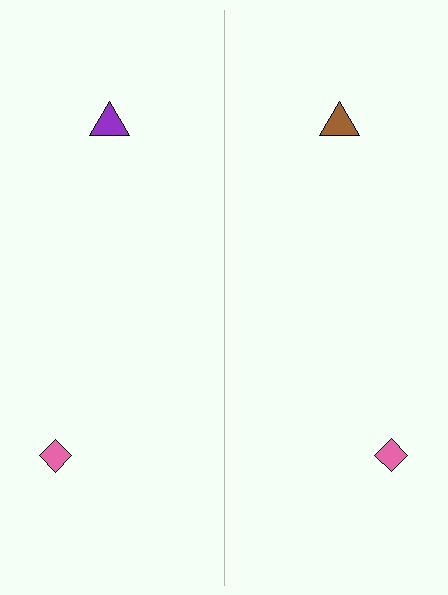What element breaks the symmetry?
The brown triangle on the right side breaks the symmetry — its mirror counterpart is purple.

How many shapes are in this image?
There are 4 shapes in this image.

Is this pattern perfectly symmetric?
No, the pattern is not perfectly symmetric. The brown triangle on the right side breaks the symmetry — its mirror counterpart is purple.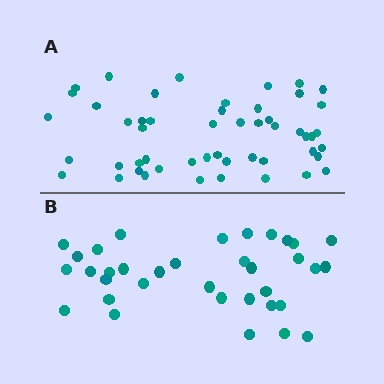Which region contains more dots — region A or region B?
Region A (the top region) has more dots.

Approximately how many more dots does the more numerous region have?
Region A has approximately 15 more dots than region B.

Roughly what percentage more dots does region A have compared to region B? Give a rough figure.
About 45% more.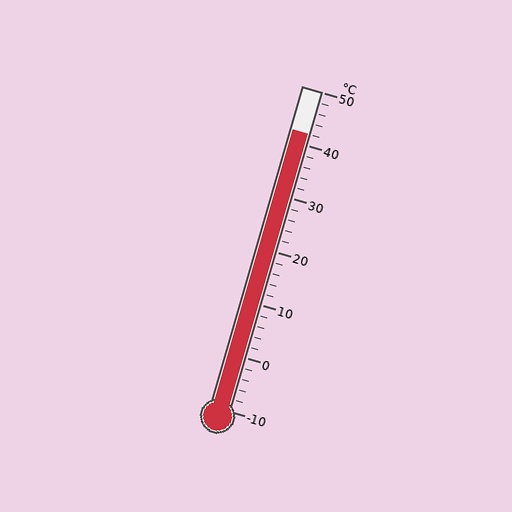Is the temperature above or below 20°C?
The temperature is above 20°C.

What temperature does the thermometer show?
The thermometer shows approximately 42°C.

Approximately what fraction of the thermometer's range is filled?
The thermometer is filled to approximately 85% of its range.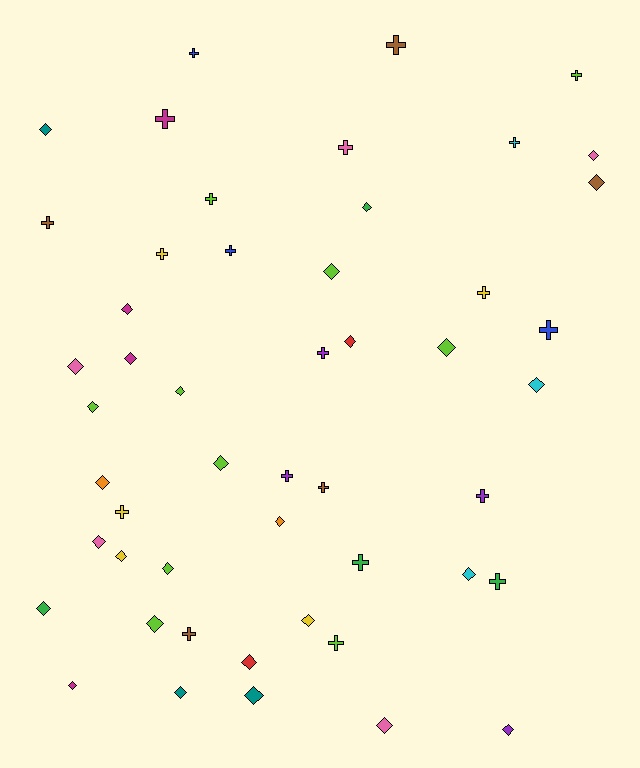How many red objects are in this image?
There are 2 red objects.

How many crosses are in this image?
There are 21 crosses.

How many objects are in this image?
There are 50 objects.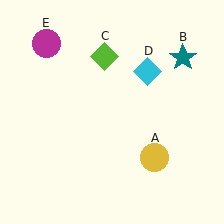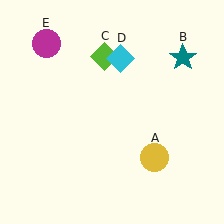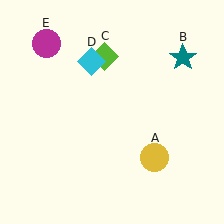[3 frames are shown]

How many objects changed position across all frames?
1 object changed position: cyan diamond (object D).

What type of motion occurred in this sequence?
The cyan diamond (object D) rotated counterclockwise around the center of the scene.